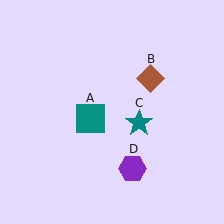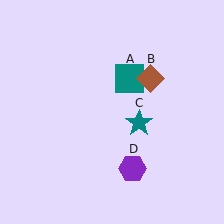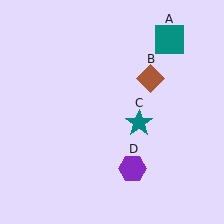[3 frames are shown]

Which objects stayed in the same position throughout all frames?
Brown diamond (object B) and teal star (object C) and purple hexagon (object D) remained stationary.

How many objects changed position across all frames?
1 object changed position: teal square (object A).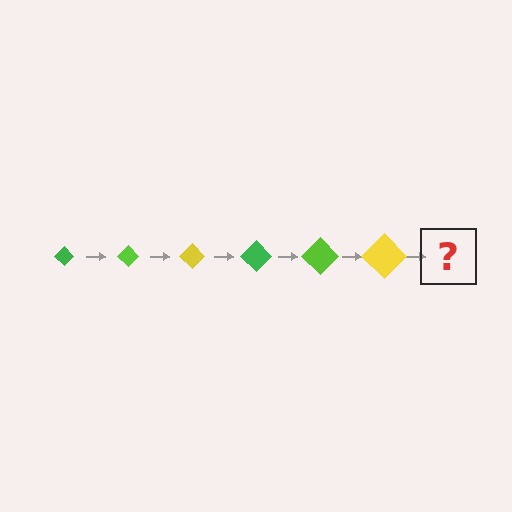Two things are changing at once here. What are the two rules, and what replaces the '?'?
The two rules are that the diamond grows larger each step and the color cycles through green, lime, and yellow. The '?' should be a green diamond, larger than the previous one.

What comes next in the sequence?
The next element should be a green diamond, larger than the previous one.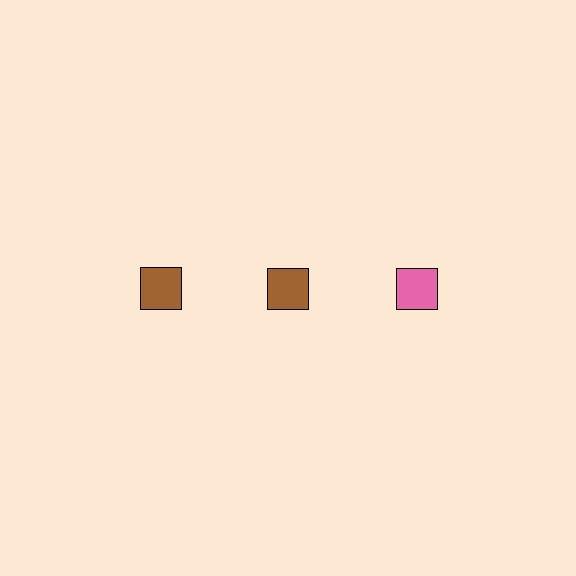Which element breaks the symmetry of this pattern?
The pink square in the top row, center column breaks the symmetry. All other shapes are brown squares.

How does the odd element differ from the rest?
It has a different color: pink instead of brown.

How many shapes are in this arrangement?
There are 3 shapes arranged in a grid pattern.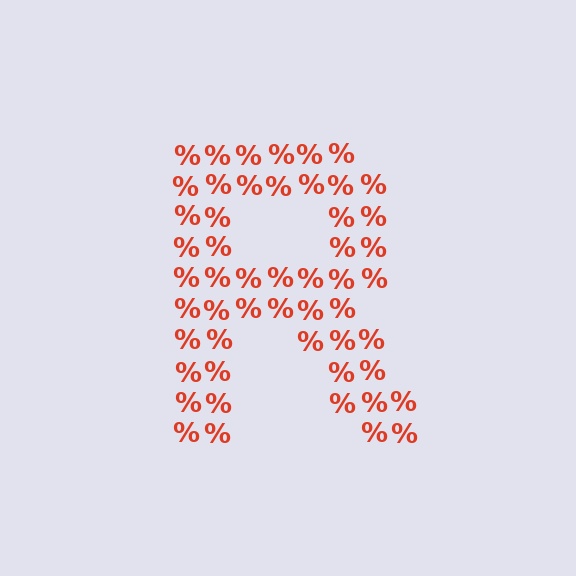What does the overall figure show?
The overall figure shows the letter R.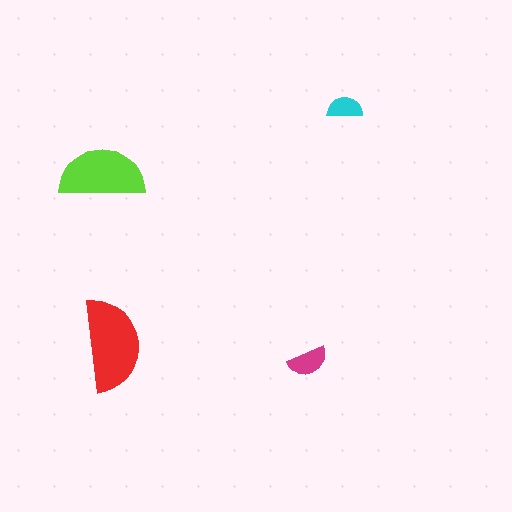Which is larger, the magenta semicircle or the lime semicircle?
The lime one.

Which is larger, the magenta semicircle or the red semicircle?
The red one.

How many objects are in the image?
There are 4 objects in the image.